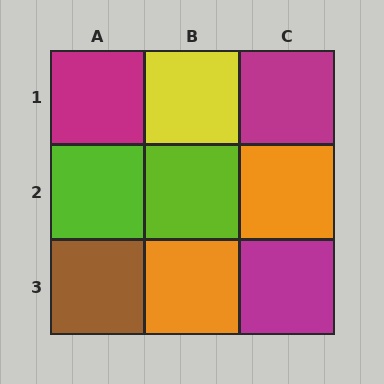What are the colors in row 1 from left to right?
Magenta, yellow, magenta.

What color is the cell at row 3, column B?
Orange.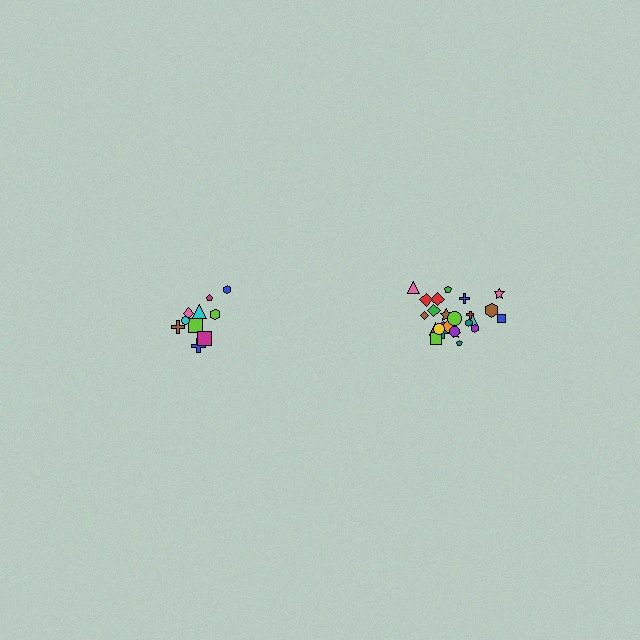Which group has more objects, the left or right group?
The right group.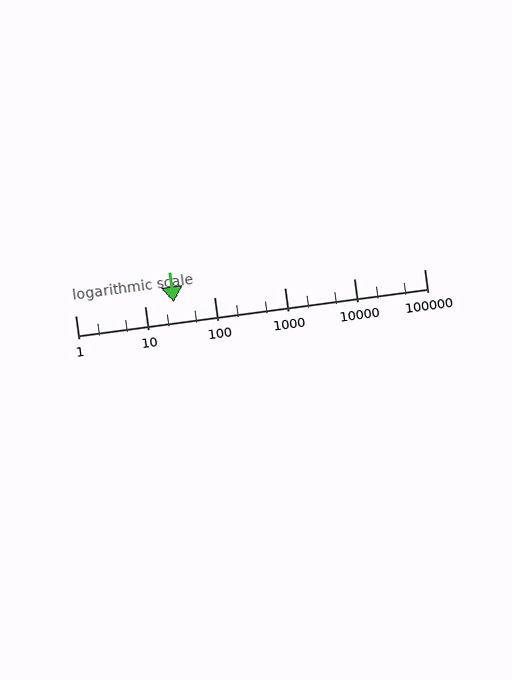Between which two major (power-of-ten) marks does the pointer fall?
The pointer is between 10 and 100.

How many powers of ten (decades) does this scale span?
The scale spans 5 decades, from 1 to 100000.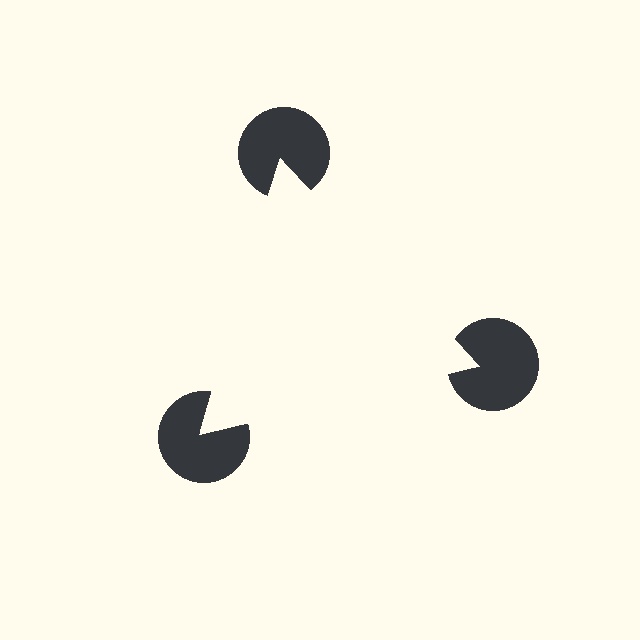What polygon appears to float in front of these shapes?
An illusory triangle — its edges are inferred from the aligned wedge cuts in the pac-man discs, not physically drawn.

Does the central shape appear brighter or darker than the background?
It typically appears slightly brighter than the background, even though no actual brightness change is drawn.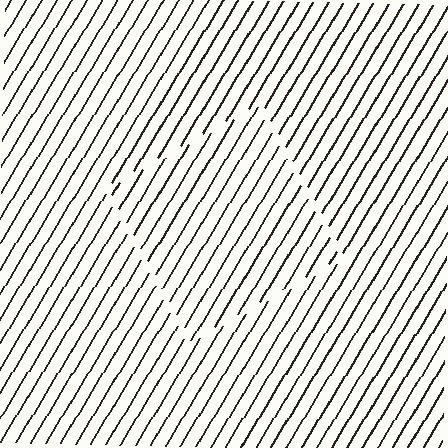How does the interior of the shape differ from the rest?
The interior of the shape contains the same grating, shifted by half a period — the contour is defined by the phase discontinuity where line-ends from the inner and outer gratings abut.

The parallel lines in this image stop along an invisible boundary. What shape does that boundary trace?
An illusory square. The interior of the shape contains the same grating, shifted by half a period — the contour is defined by the phase discontinuity where line-ends from the inner and outer gratings abut.